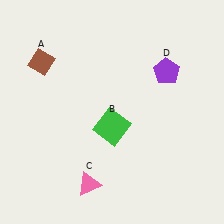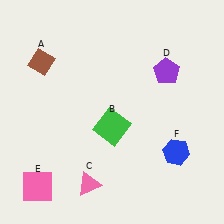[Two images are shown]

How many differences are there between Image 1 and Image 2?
There are 2 differences between the two images.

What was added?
A pink square (E), a blue hexagon (F) were added in Image 2.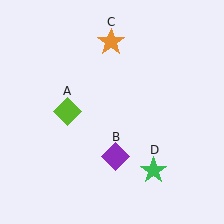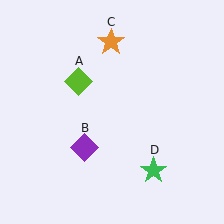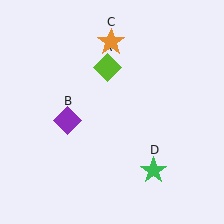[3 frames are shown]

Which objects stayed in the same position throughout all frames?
Orange star (object C) and green star (object D) remained stationary.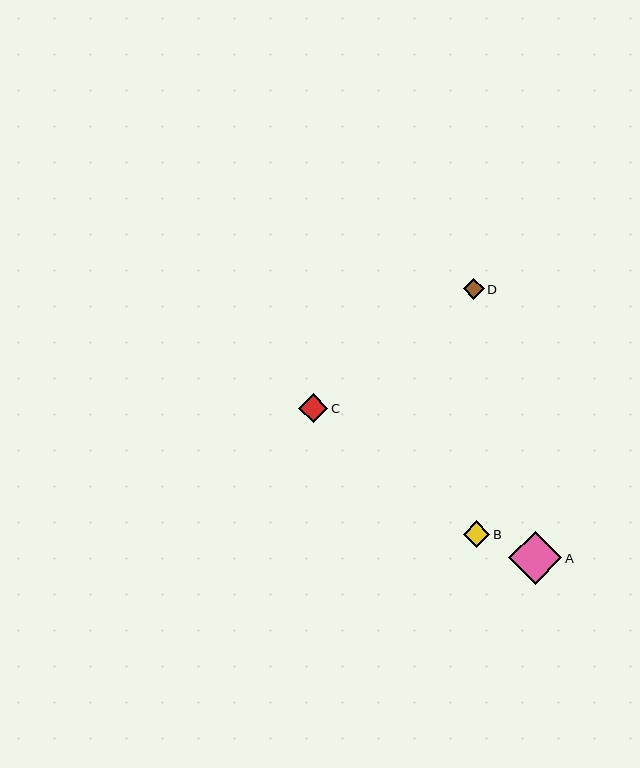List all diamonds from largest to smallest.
From largest to smallest: A, C, B, D.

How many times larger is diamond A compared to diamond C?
Diamond A is approximately 1.8 times the size of diamond C.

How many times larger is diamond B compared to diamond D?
Diamond B is approximately 1.3 times the size of diamond D.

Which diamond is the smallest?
Diamond D is the smallest with a size of approximately 21 pixels.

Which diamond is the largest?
Diamond A is the largest with a size of approximately 53 pixels.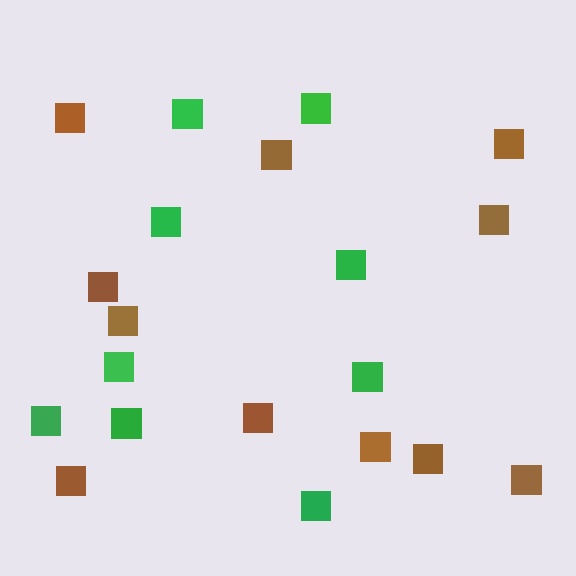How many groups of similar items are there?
There are 2 groups: one group of brown squares (11) and one group of green squares (9).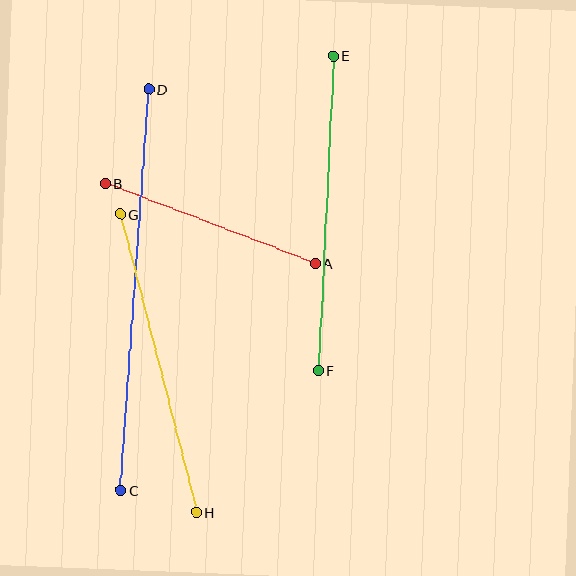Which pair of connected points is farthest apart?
Points C and D are farthest apart.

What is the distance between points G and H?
The distance is approximately 308 pixels.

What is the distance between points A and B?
The distance is approximately 225 pixels.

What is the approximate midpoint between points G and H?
The midpoint is at approximately (158, 363) pixels.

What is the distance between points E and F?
The distance is approximately 315 pixels.